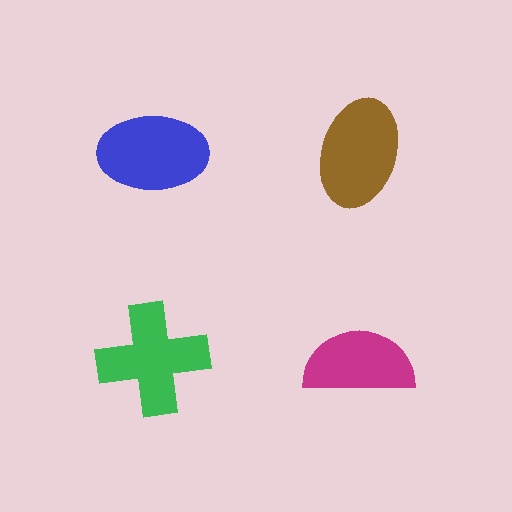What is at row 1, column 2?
A brown ellipse.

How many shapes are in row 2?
2 shapes.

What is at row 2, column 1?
A green cross.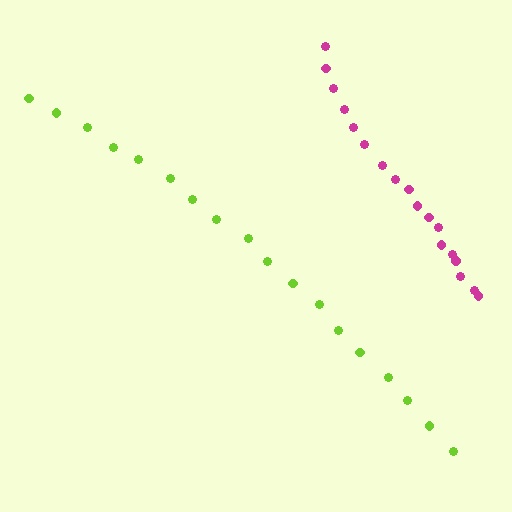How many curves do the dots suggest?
There are 2 distinct paths.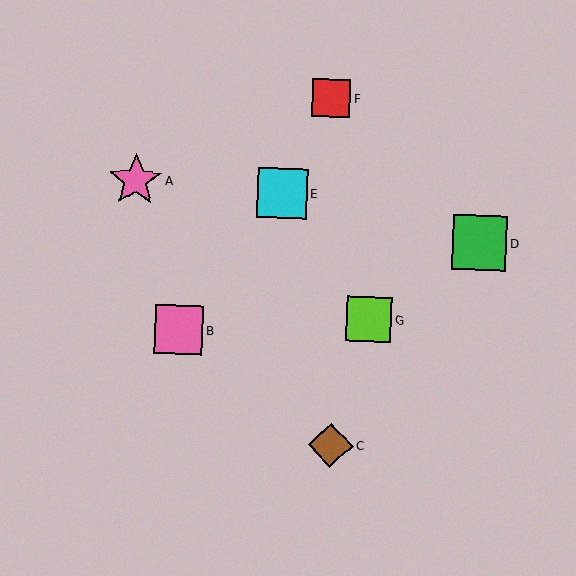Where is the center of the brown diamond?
The center of the brown diamond is at (331, 445).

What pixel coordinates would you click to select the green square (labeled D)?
Click at (480, 243) to select the green square D.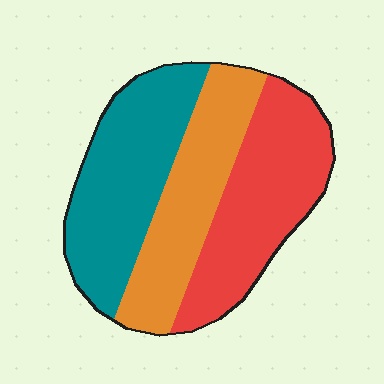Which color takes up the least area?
Orange, at roughly 30%.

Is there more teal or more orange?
Teal.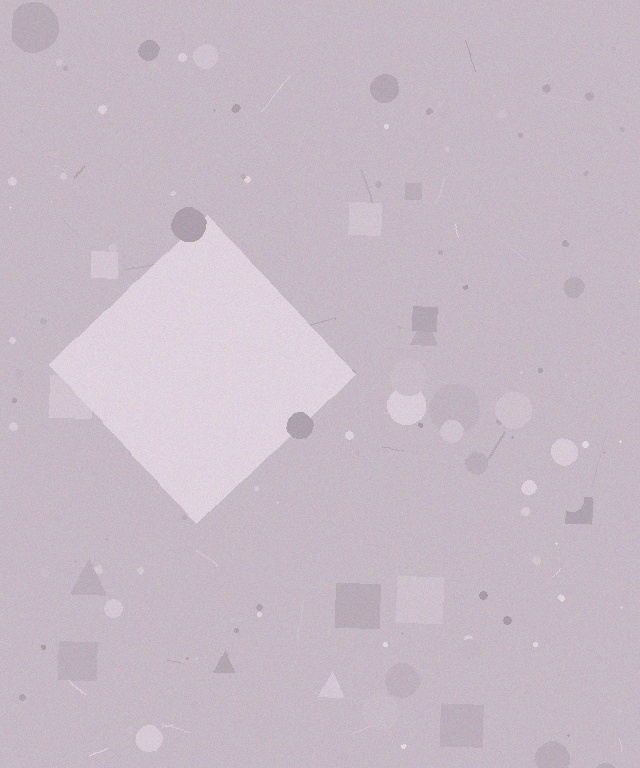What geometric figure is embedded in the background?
A diamond is embedded in the background.